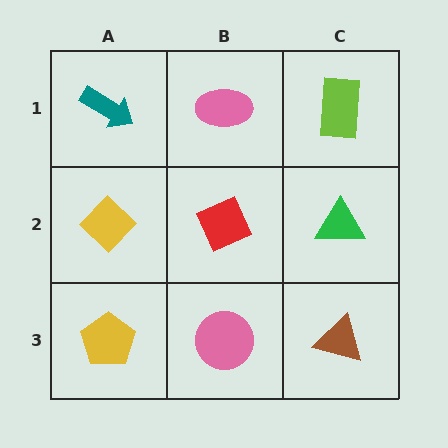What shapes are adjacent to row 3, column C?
A green triangle (row 2, column C), a pink circle (row 3, column B).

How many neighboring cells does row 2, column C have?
3.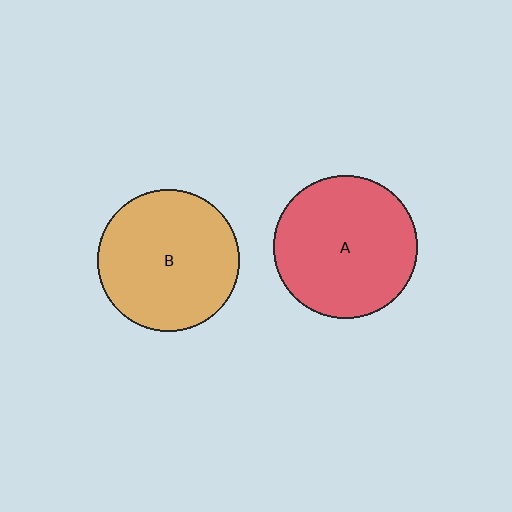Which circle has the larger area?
Circle A (red).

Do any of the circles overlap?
No, none of the circles overlap.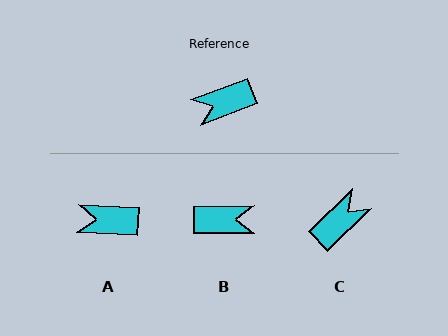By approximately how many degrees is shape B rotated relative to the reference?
Approximately 159 degrees counter-clockwise.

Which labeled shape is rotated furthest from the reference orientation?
B, about 159 degrees away.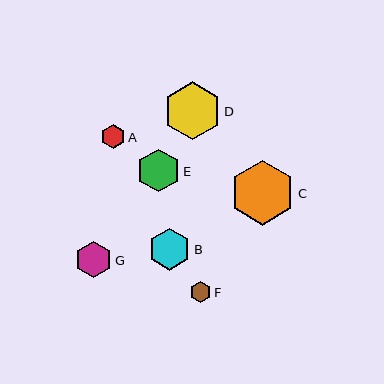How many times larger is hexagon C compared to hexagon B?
Hexagon C is approximately 1.5 times the size of hexagon B.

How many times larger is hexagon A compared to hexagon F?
Hexagon A is approximately 1.1 times the size of hexagon F.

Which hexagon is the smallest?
Hexagon F is the smallest with a size of approximately 21 pixels.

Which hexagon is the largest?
Hexagon C is the largest with a size of approximately 65 pixels.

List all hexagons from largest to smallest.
From largest to smallest: C, D, E, B, G, A, F.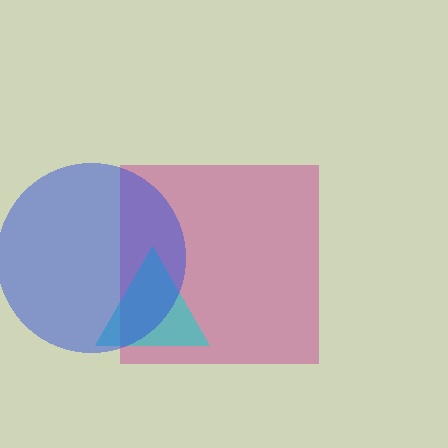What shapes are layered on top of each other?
The layered shapes are: a magenta square, a cyan triangle, a blue circle.